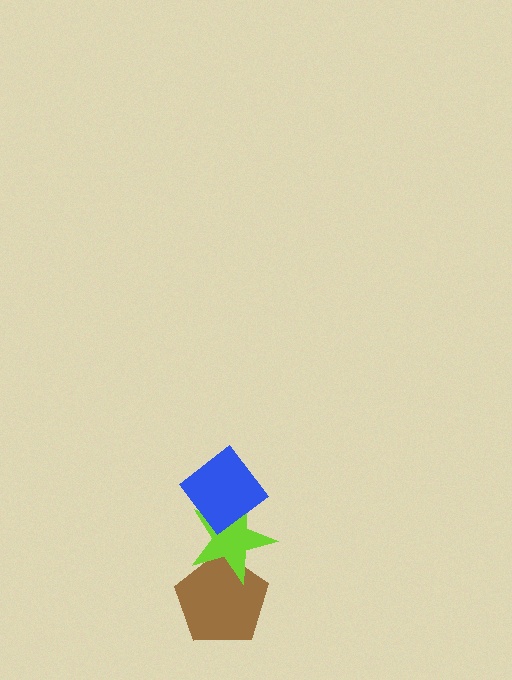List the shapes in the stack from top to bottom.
From top to bottom: the blue diamond, the lime star, the brown pentagon.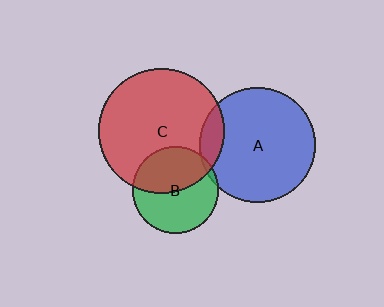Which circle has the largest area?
Circle C (red).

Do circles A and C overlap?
Yes.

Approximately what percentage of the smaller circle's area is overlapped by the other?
Approximately 10%.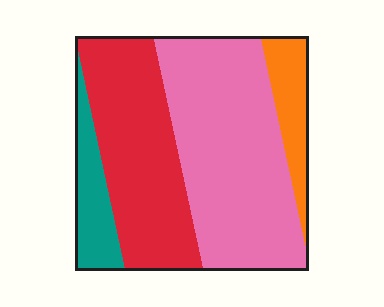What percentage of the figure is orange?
Orange takes up about one tenth (1/10) of the figure.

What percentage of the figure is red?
Red takes up between a quarter and a half of the figure.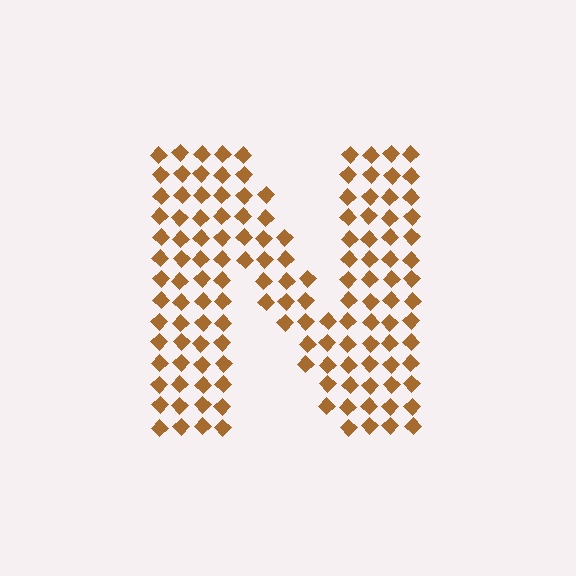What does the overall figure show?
The overall figure shows the letter N.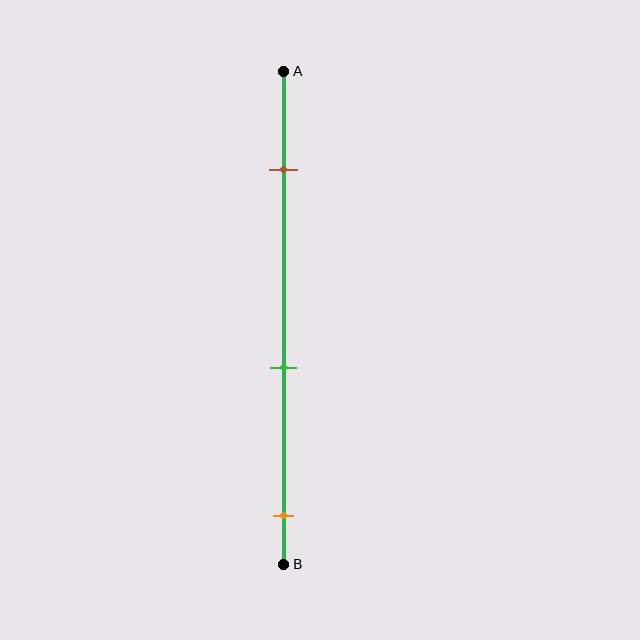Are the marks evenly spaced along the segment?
Yes, the marks are approximately evenly spaced.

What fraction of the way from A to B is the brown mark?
The brown mark is approximately 20% (0.2) of the way from A to B.